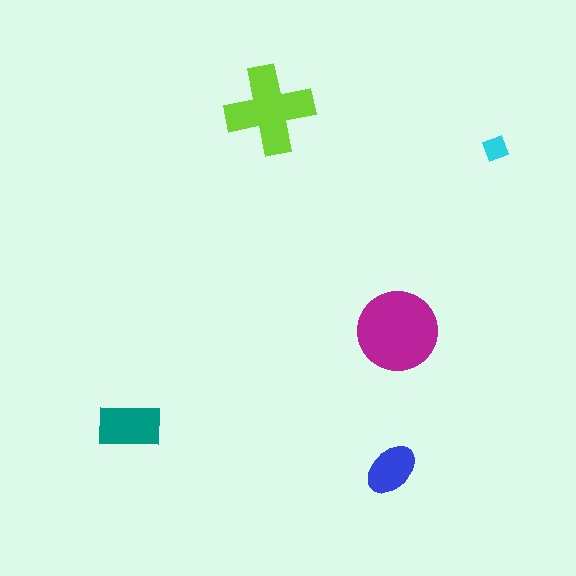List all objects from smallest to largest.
The cyan diamond, the blue ellipse, the teal rectangle, the lime cross, the magenta circle.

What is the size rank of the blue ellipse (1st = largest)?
4th.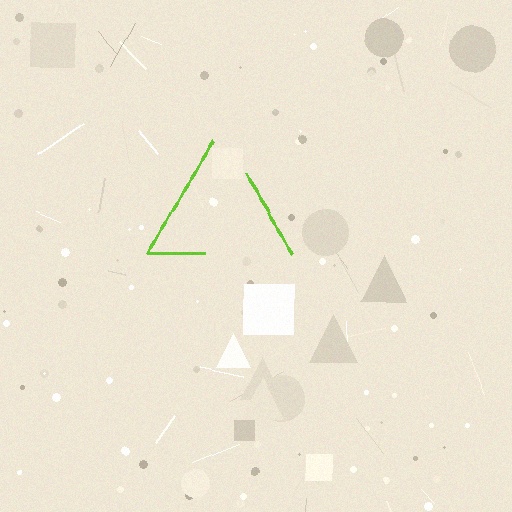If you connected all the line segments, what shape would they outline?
They would outline a triangle.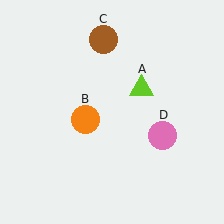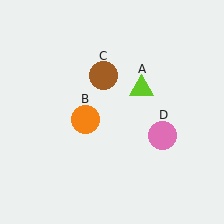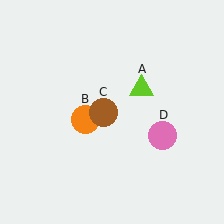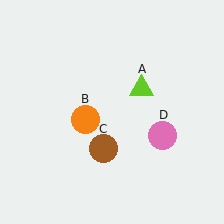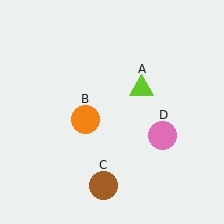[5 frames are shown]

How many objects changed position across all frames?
1 object changed position: brown circle (object C).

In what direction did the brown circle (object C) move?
The brown circle (object C) moved down.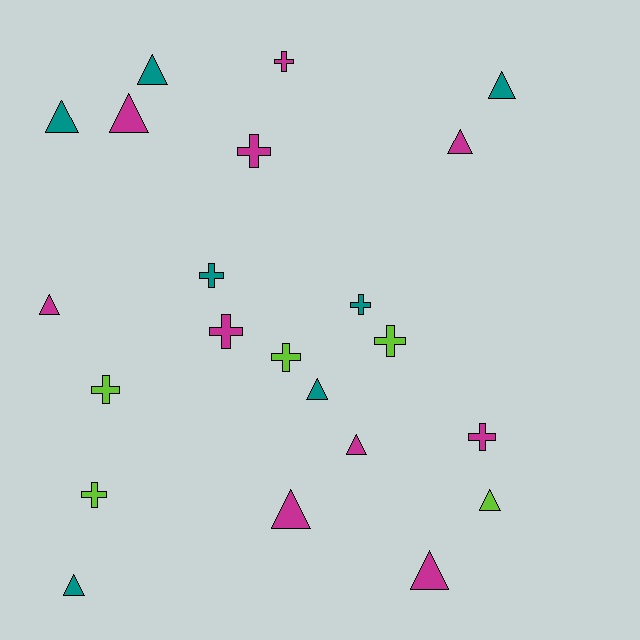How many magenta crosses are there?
There are 4 magenta crosses.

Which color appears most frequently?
Magenta, with 10 objects.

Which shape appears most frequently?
Triangle, with 12 objects.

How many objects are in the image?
There are 22 objects.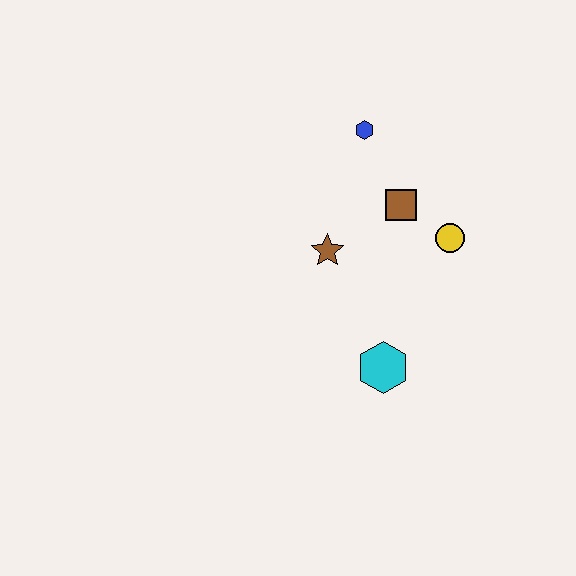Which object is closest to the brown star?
The brown square is closest to the brown star.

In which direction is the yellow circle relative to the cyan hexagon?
The yellow circle is above the cyan hexagon.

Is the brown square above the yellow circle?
Yes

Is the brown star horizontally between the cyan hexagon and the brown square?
No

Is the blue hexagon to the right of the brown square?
No